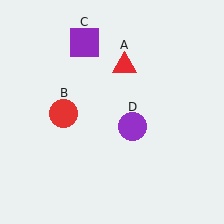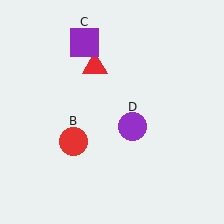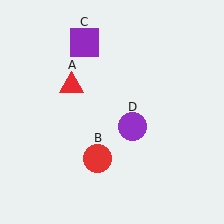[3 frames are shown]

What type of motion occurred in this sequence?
The red triangle (object A), red circle (object B) rotated counterclockwise around the center of the scene.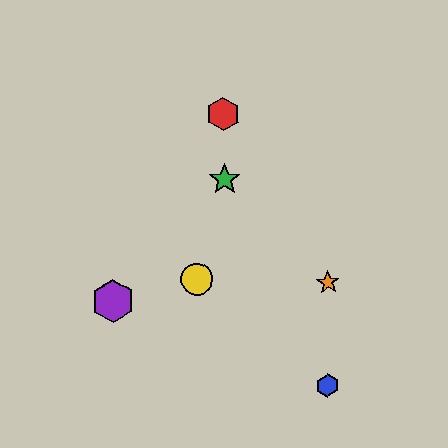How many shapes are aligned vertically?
2 shapes (the red hexagon, the green star) are aligned vertically.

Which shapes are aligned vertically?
The red hexagon, the green star are aligned vertically.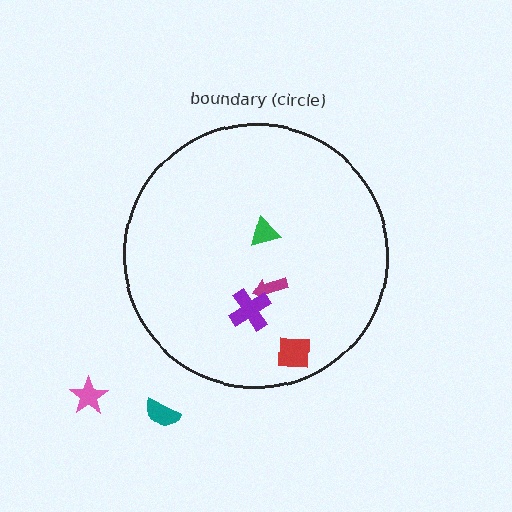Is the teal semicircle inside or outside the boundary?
Outside.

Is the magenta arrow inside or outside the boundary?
Inside.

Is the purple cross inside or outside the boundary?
Inside.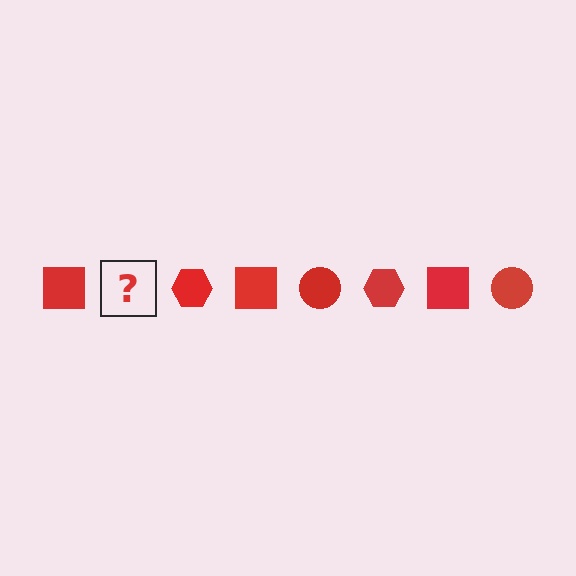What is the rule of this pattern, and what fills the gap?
The rule is that the pattern cycles through square, circle, hexagon shapes in red. The gap should be filled with a red circle.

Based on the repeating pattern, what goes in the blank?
The blank should be a red circle.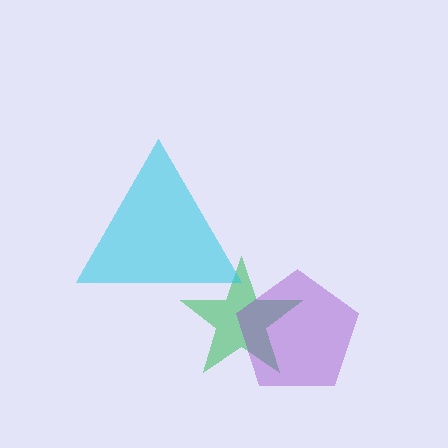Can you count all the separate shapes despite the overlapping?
Yes, there are 3 separate shapes.